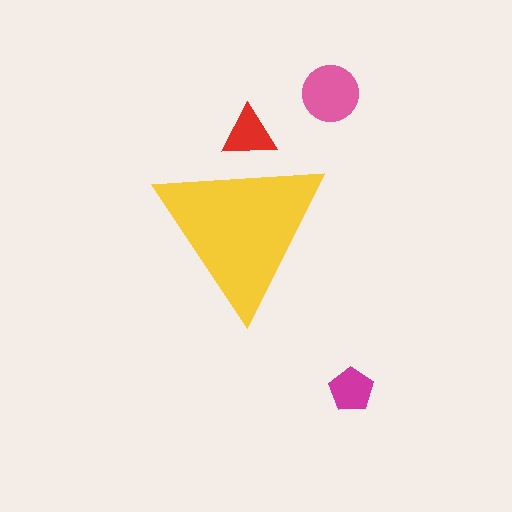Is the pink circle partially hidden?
No, the pink circle is fully visible.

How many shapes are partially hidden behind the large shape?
1 shape is partially hidden.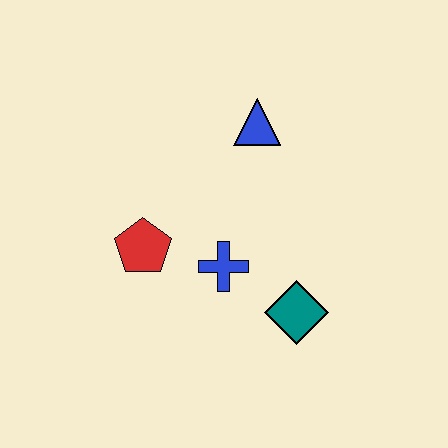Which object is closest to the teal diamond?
The blue cross is closest to the teal diamond.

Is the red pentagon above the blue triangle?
No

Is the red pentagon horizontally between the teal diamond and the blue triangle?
No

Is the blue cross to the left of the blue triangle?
Yes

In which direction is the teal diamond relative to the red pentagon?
The teal diamond is to the right of the red pentagon.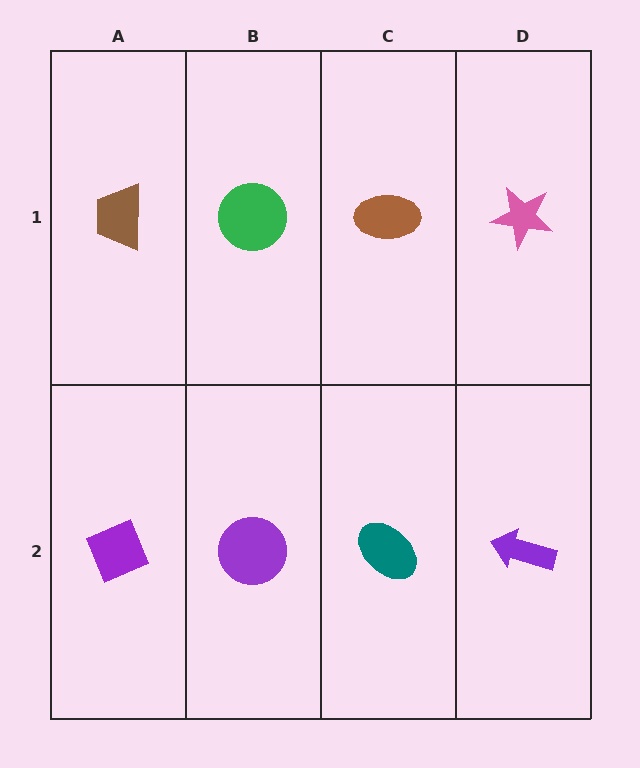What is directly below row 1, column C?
A teal ellipse.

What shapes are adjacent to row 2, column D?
A pink star (row 1, column D), a teal ellipse (row 2, column C).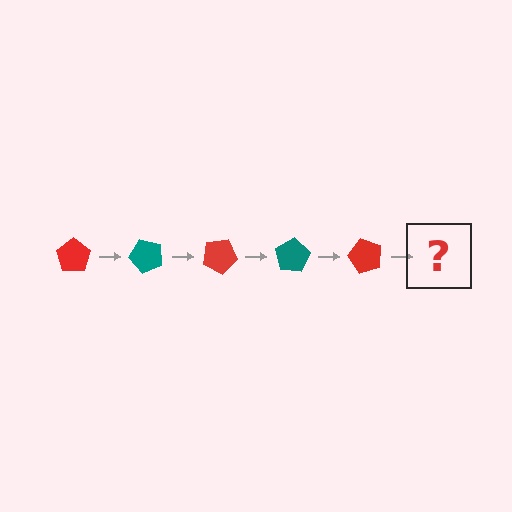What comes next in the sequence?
The next element should be a teal pentagon, rotated 250 degrees from the start.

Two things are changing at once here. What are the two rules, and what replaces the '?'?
The two rules are that it rotates 50 degrees each step and the color cycles through red and teal. The '?' should be a teal pentagon, rotated 250 degrees from the start.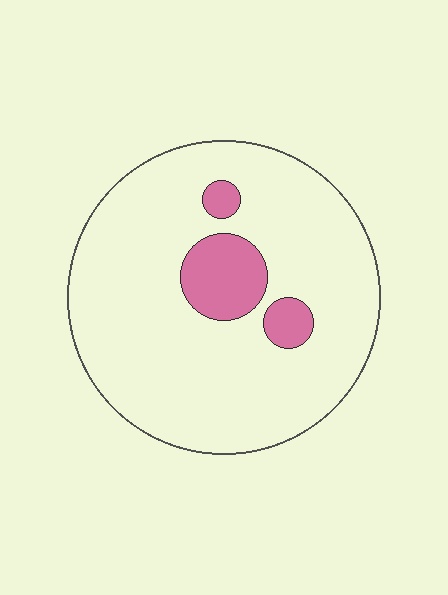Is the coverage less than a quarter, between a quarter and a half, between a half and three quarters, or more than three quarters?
Less than a quarter.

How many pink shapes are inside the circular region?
3.